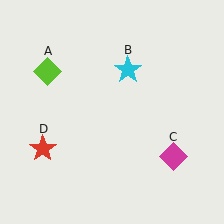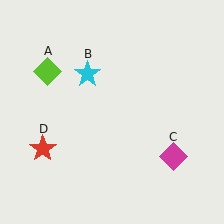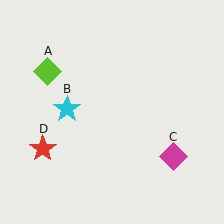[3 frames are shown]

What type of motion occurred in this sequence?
The cyan star (object B) rotated counterclockwise around the center of the scene.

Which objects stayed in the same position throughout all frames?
Lime diamond (object A) and magenta diamond (object C) and red star (object D) remained stationary.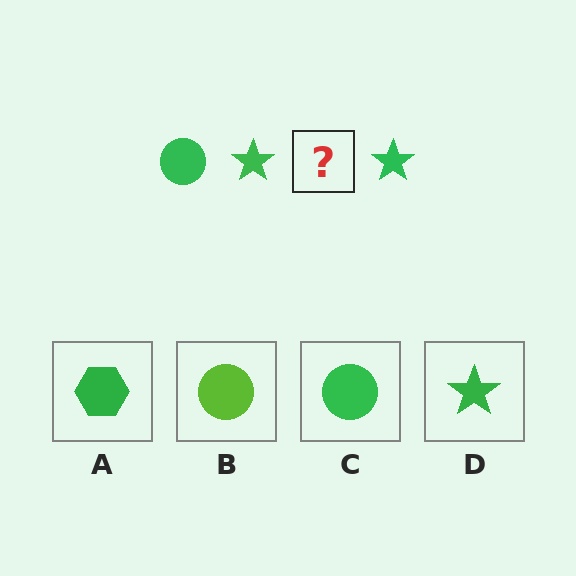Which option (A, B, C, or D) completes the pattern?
C.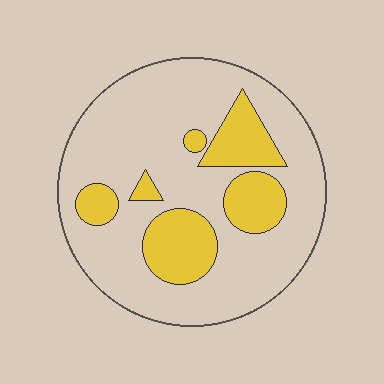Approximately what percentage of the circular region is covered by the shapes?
Approximately 25%.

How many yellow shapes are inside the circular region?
6.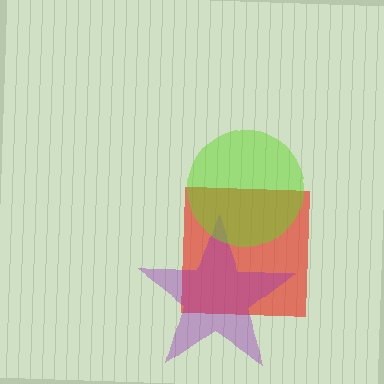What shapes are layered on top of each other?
The layered shapes are: a red square, a purple star, a lime circle.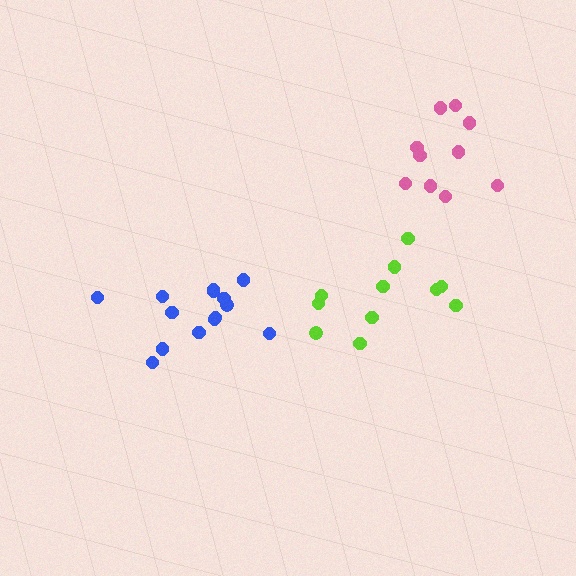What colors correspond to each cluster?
The clusters are colored: lime, blue, pink.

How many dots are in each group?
Group 1: 11 dots, Group 2: 14 dots, Group 3: 10 dots (35 total).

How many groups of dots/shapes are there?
There are 3 groups.